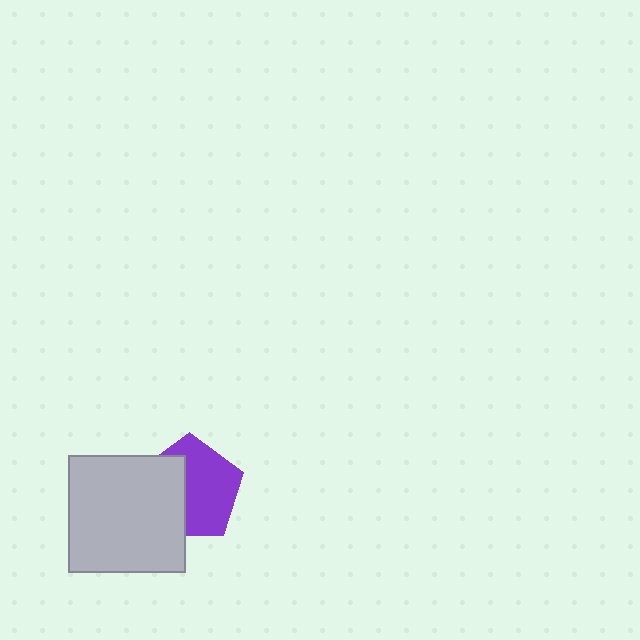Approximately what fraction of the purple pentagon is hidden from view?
Roughly 41% of the purple pentagon is hidden behind the light gray square.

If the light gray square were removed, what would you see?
You would see the complete purple pentagon.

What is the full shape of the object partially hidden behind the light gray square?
The partially hidden object is a purple pentagon.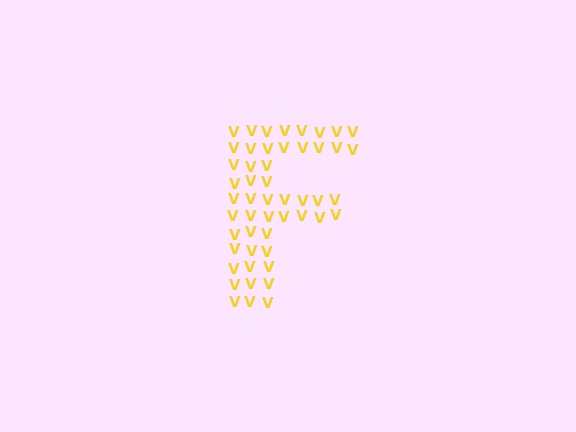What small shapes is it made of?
It is made of small letter V's.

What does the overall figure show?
The overall figure shows the letter F.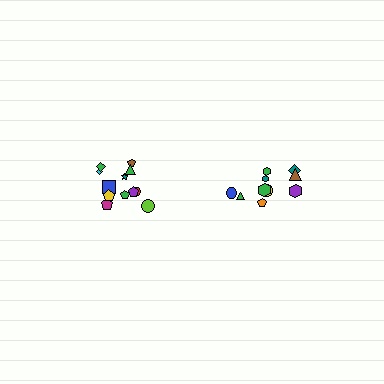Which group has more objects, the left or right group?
The left group.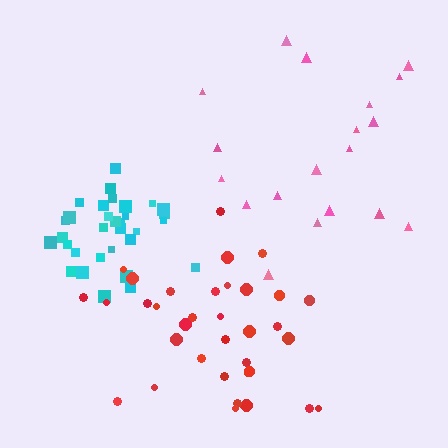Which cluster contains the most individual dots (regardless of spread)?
Red (35).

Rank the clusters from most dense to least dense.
cyan, red, pink.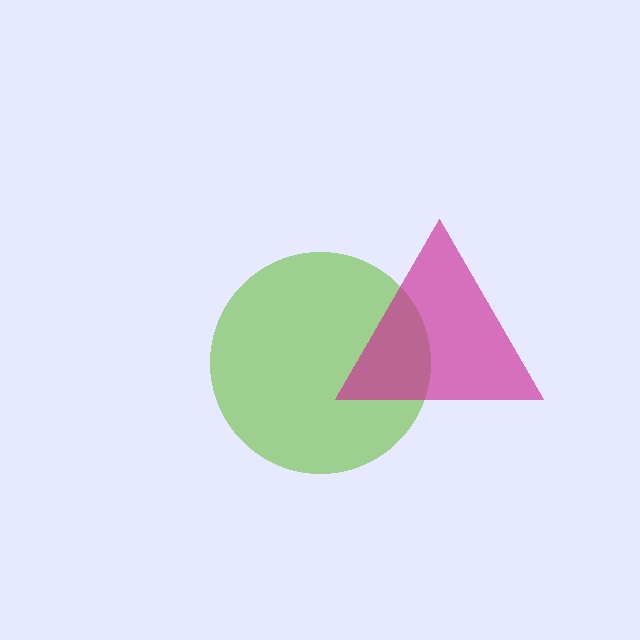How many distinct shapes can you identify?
There are 2 distinct shapes: a lime circle, a magenta triangle.